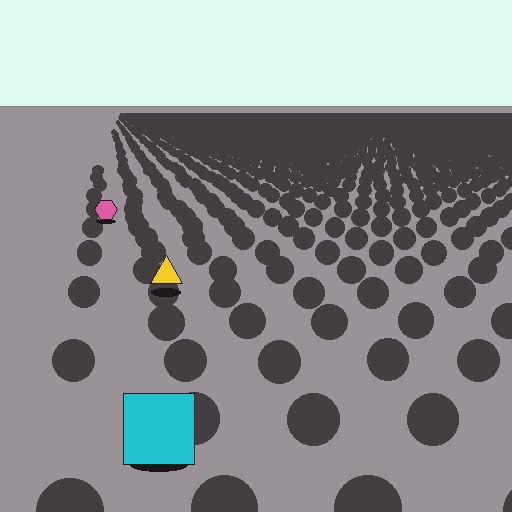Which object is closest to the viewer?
The cyan square is closest. The texture marks near it are larger and more spread out.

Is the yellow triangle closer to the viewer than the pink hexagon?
Yes. The yellow triangle is closer — you can tell from the texture gradient: the ground texture is coarser near it.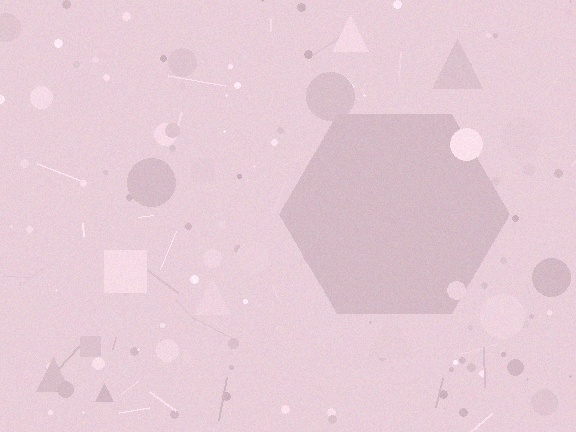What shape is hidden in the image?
A hexagon is hidden in the image.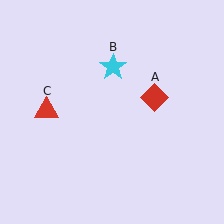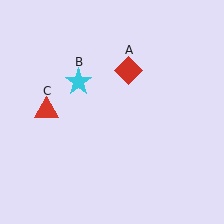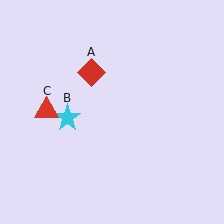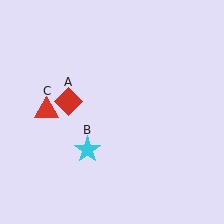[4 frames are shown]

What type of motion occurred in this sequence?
The red diamond (object A), cyan star (object B) rotated counterclockwise around the center of the scene.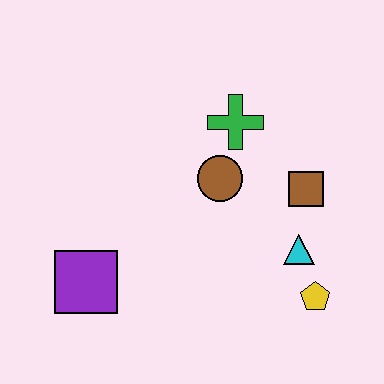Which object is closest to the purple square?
The brown circle is closest to the purple square.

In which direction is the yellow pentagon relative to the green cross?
The yellow pentagon is below the green cross.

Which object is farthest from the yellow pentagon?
The purple square is farthest from the yellow pentagon.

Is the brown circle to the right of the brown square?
No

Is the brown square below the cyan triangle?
No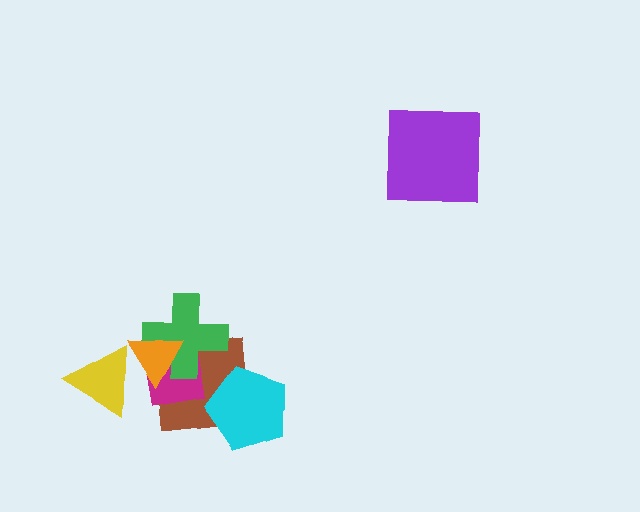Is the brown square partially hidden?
Yes, it is partially covered by another shape.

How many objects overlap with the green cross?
3 objects overlap with the green cross.